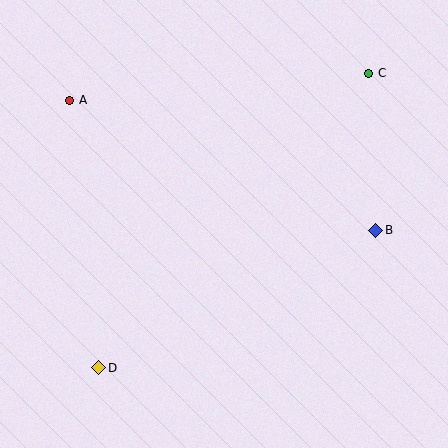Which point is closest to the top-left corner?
Point A is closest to the top-left corner.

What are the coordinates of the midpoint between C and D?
The midpoint between C and D is at (234, 220).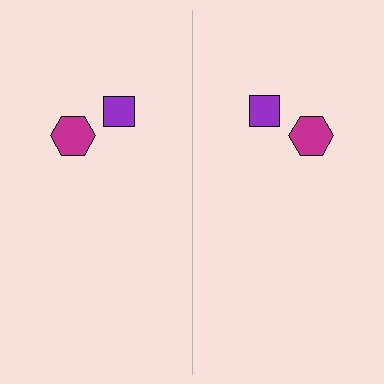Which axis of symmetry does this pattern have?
The pattern has a vertical axis of symmetry running through the center of the image.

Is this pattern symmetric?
Yes, this pattern has bilateral (reflection) symmetry.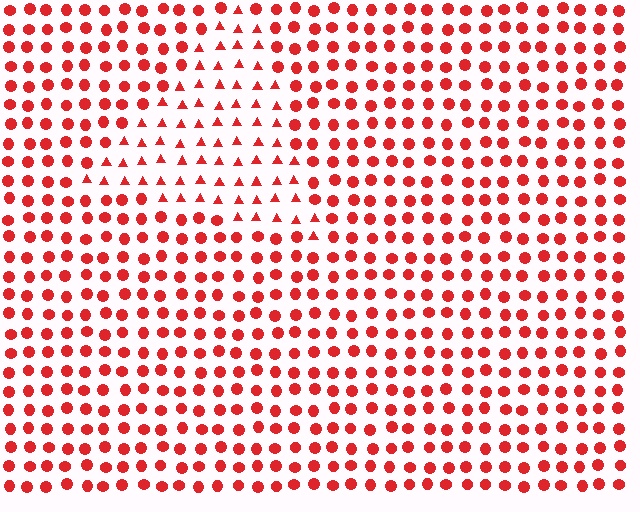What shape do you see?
I see a triangle.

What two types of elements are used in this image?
The image uses triangles inside the triangle region and circles outside it.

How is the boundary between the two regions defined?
The boundary is defined by a change in element shape: triangles inside vs. circles outside. All elements share the same color and spacing.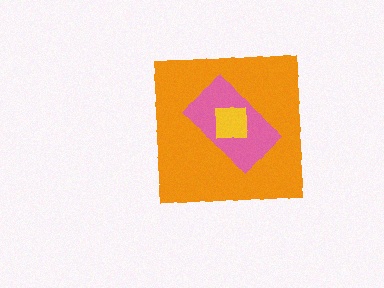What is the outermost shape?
The orange square.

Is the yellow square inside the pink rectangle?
Yes.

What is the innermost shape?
The yellow square.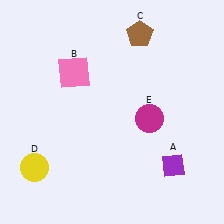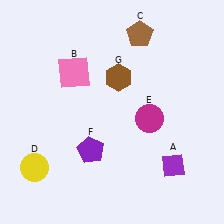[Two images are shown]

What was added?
A purple pentagon (F), a brown hexagon (G) were added in Image 2.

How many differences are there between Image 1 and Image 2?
There are 2 differences between the two images.